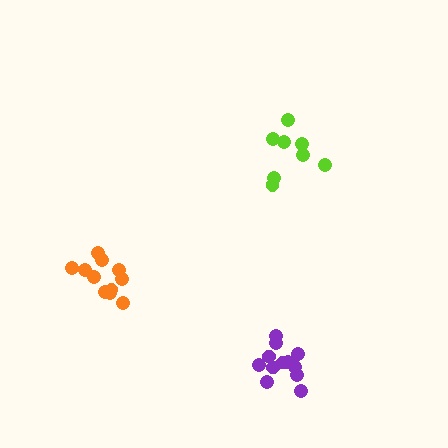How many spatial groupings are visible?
There are 3 spatial groupings.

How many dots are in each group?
Group 1: 8 dots, Group 2: 12 dots, Group 3: 11 dots (31 total).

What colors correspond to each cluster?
The clusters are colored: lime, purple, orange.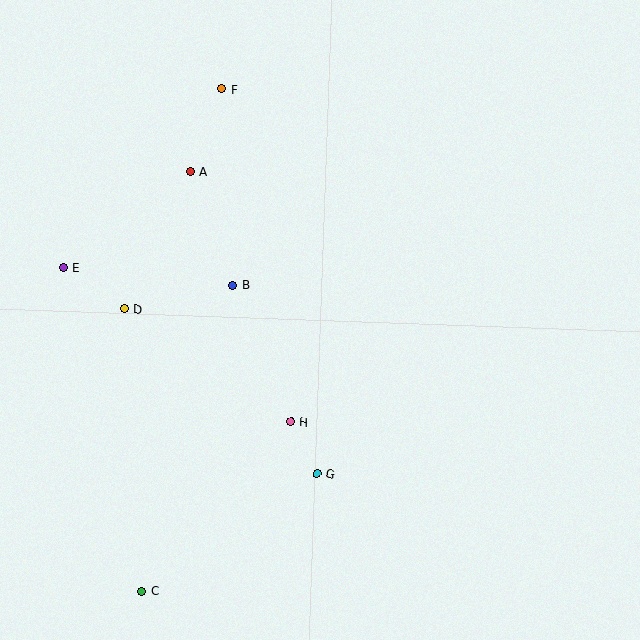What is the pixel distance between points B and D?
The distance between B and D is 111 pixels.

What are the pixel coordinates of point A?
Point A is at (190, 171).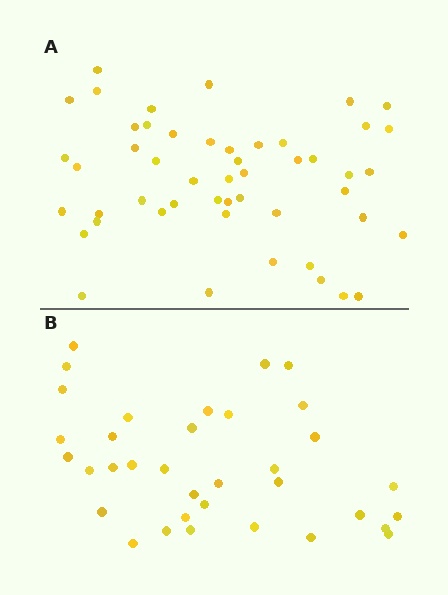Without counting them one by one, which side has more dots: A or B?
Region A (the top region) has more dots.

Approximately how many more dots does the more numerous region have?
Region A has approximately 15 more dots than region B.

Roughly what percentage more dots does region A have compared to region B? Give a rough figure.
About 45% more.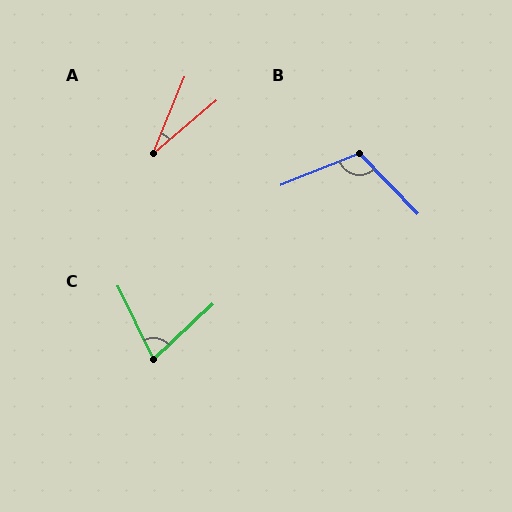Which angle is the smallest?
A, at approximately 28 degrees.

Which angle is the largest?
B, at approximately 113 degrees.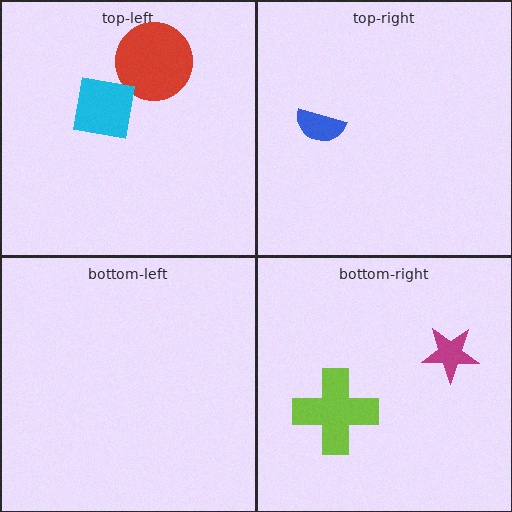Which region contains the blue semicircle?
The top-right region.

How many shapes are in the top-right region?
1.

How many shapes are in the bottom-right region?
2.